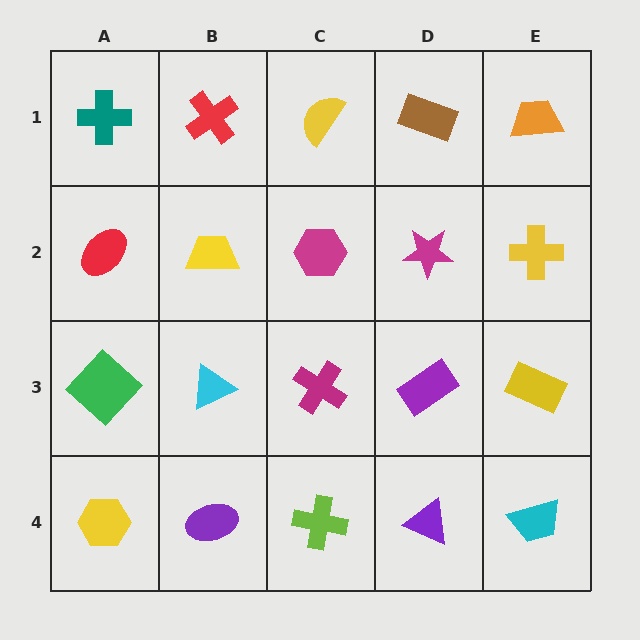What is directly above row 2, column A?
A teal cross.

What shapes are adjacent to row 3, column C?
A magenta hexagon (row 2, column C), a lime cross (row 4, column C), a cyan triangle (row 3, column B), a purple rectangle (row 3, column D).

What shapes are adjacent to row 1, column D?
A magenta star (row 2, column D), a yellow semicircle (row 1, column C), an orange trapezoid (row 1, column E).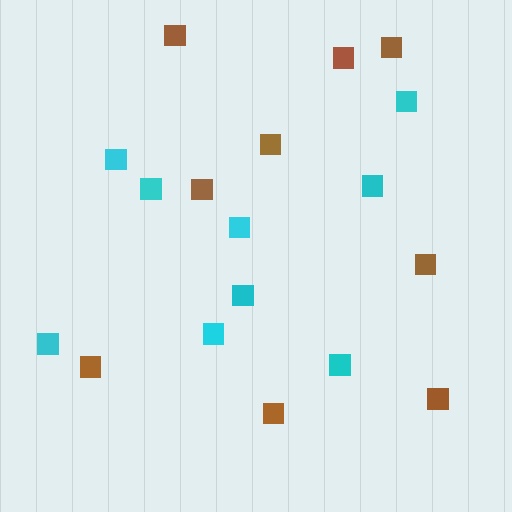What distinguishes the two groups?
There are 2 groups: one group of cyan squares (9) and one group of brown squares (9).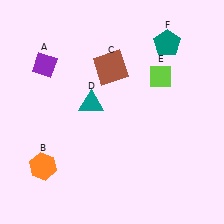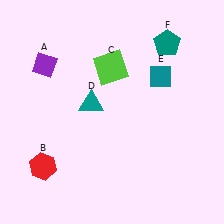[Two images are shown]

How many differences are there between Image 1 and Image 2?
There are 3 differences between the two images.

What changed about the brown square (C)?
In Image 1, C is brown. In Image 2, it changed to lime.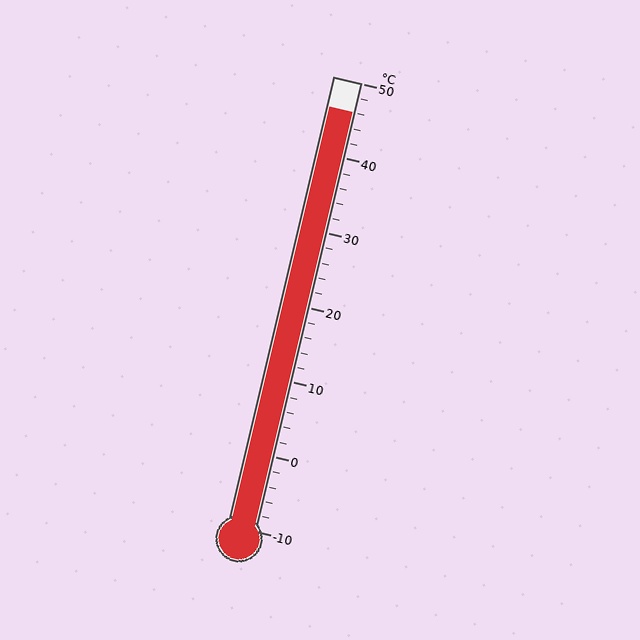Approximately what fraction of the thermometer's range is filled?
The thermometer is filled to approximately 95% of its range.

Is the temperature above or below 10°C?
The temperature is above 10°C.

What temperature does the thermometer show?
The thermometer shows approximately 46°C.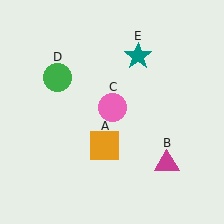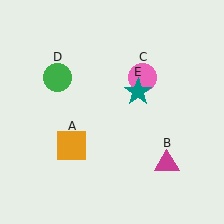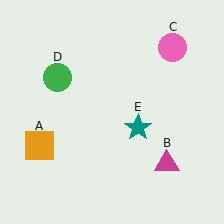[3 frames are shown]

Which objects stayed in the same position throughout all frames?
Magenta triangle (object B) and green circle (object D) remained stationary.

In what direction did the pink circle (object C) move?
The pink circle (object C) moved up and to the right.